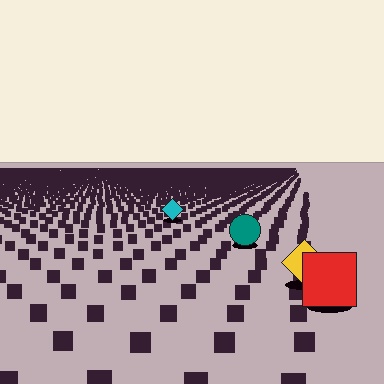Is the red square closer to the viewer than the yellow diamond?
Yes. The red square is closer — you can tell from the texture gradient: the ground texture is coarser near it.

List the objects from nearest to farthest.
From nearest to farthest: the red square, the yellow diamond, the teal circle, the cyan diamond.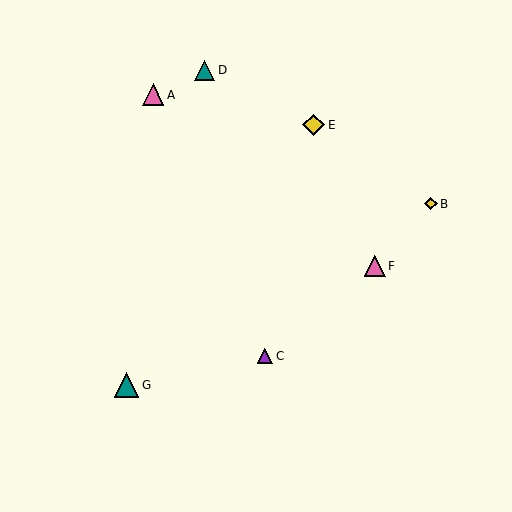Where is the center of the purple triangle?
The center of the purple triangle is at (265, 356).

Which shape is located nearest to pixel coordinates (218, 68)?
The teal triangle (labeled D) at (205, 70) is nearest to that location.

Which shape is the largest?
The teal triangle (labeled G) is the largest.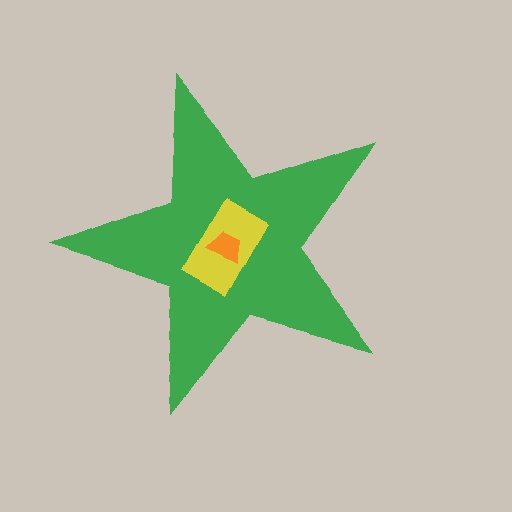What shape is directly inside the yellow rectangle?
The orange trapezoid.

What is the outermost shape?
The green star.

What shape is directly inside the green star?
The yellow rectangle.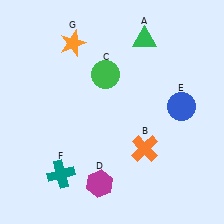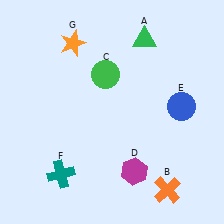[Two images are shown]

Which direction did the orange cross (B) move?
The orange cross (B) moved down.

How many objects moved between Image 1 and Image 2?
2 objects moved between the two images.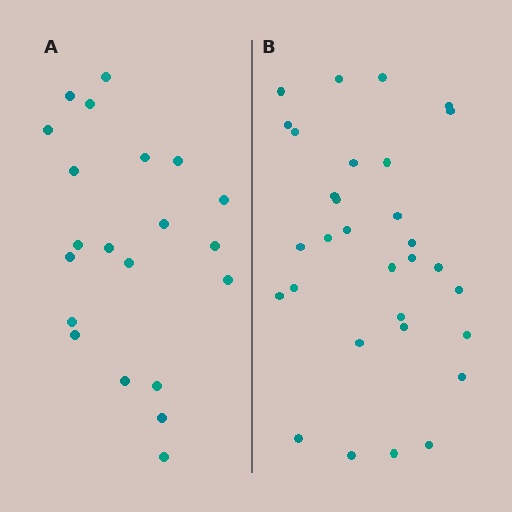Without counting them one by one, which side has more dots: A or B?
Region B (the right region) has more dots.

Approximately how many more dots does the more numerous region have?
Region B has roughly 10 or so more dots than region A.